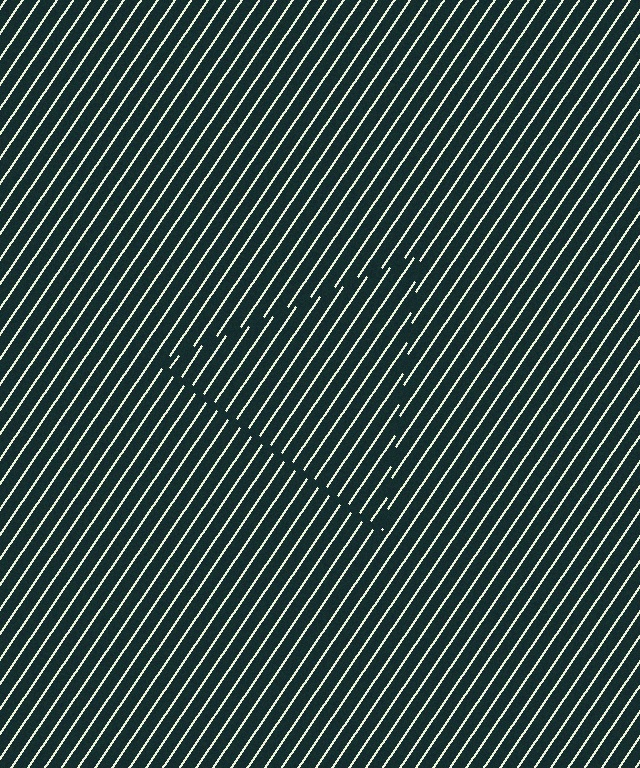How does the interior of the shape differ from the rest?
The interior of the shape contains the same grating, shifted by half a period — the contour is defined by the phase discontinuity where line-ends from the inner and outer gratings abut.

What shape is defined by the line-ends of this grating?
An illusory triangle. The interior of the shape contains the same grating, shifted by half a period — the contour is defined by the phase discontinuity where line-ends from the inner and outer gratings abut.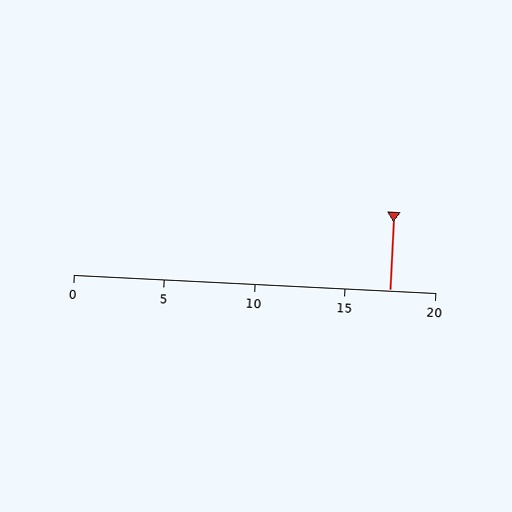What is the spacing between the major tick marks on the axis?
The major ticks are spaced 5 apart.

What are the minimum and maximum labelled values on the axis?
The axis runs from 0 to 20.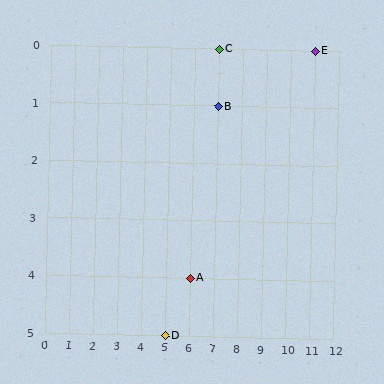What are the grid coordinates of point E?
Point E is at grid coordinates (11, 0).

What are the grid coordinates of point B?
Point B is at grid coordinates (7, 1).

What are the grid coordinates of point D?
Point D is at grid coordinates (5, 5).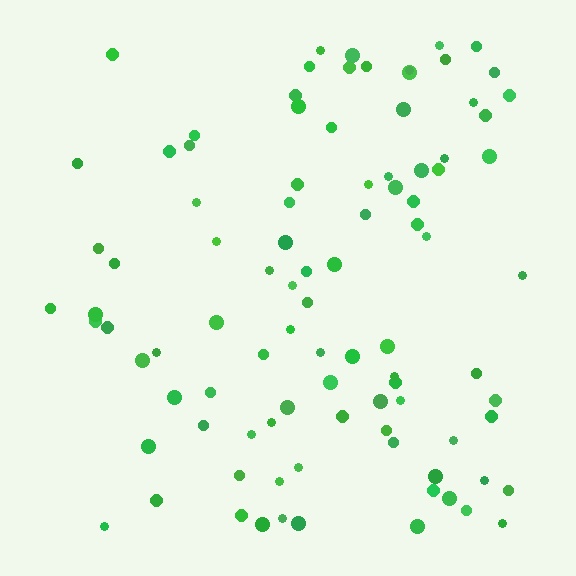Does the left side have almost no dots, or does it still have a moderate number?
Still a moderate number, just noticeably fewer than the right.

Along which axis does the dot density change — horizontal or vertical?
Horizontal.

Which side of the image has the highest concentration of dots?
The right.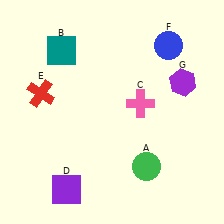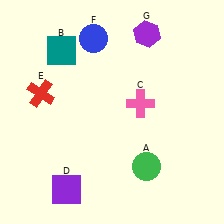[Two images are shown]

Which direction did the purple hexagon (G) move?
The purple hexagon (G) moved up.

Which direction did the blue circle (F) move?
The blue circle (F) moved left.